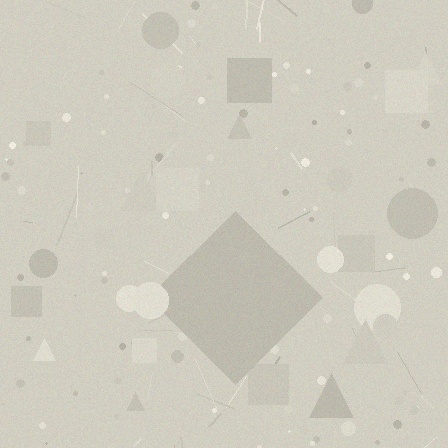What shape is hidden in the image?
A diamond is hidden in the image.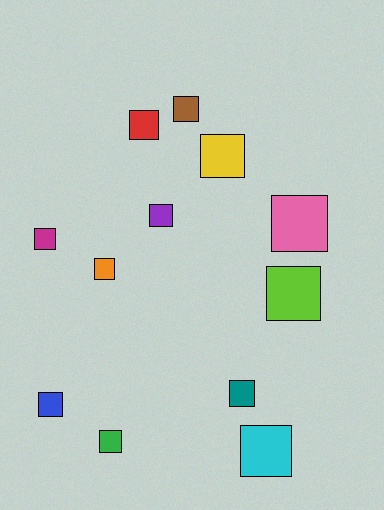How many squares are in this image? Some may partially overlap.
There are 12 squares.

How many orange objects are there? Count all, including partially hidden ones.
There is 1 orange object.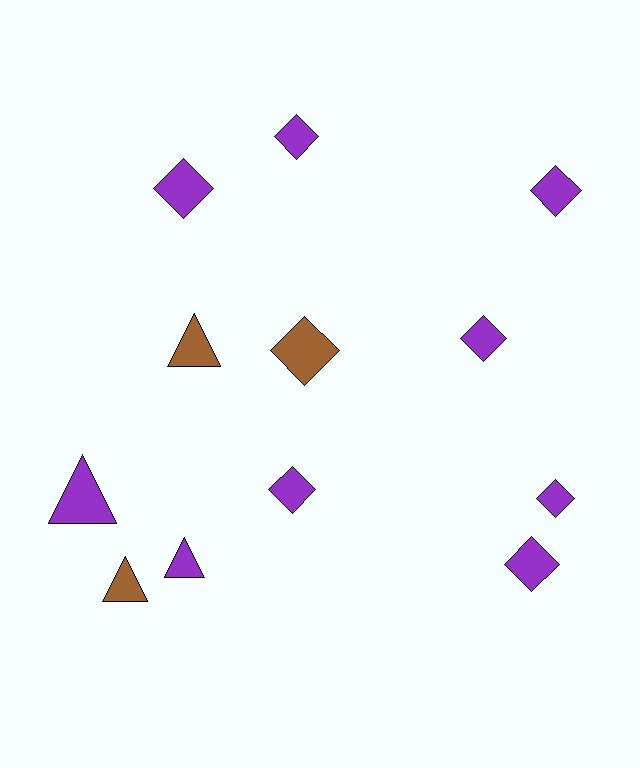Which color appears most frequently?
Purple, with 9 objects.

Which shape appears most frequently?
Diamond, with 8 objects.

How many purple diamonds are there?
There are 7 purple diamonds.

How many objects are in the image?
There are 12 objects.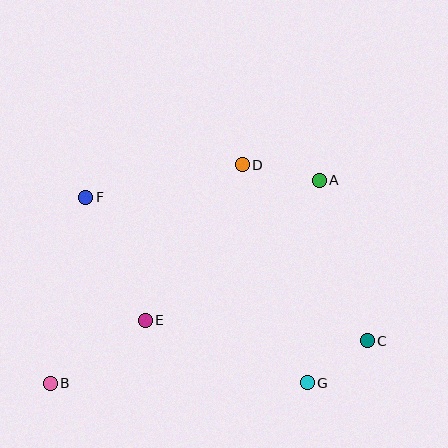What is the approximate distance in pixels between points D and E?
The distance between D and E is approximately 183 pixels.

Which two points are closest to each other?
Points C and G are closest to each other.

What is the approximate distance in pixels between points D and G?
The distance between D and G is approximately 227 pixels.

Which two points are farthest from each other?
Points A and B are farthest from each other.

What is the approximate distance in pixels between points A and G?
The distance between A and G is approximately 203 pixels.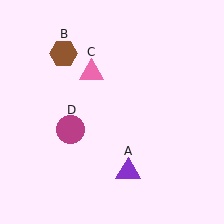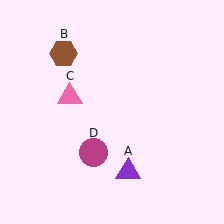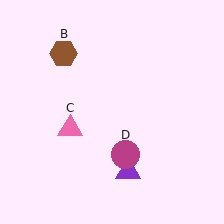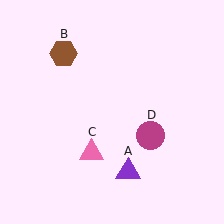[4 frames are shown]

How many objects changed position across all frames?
2 objects changed position: pink triangle (object C), magenta circle (object D).